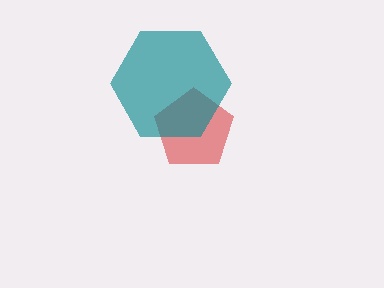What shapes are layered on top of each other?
The layered shapes are: a red pentagon, a teal hexagon.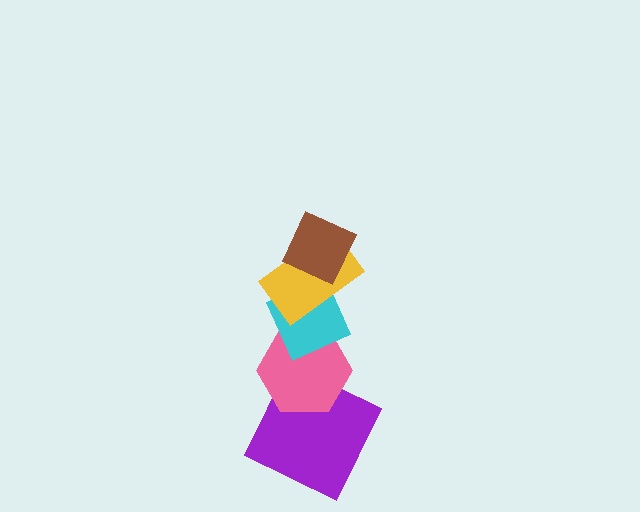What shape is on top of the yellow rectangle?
The brown diamond is on top of the yellow rectangle.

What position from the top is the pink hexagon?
The pink hexagon is 4th from the top.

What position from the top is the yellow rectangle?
The yellow rectangle is 2nd from the top.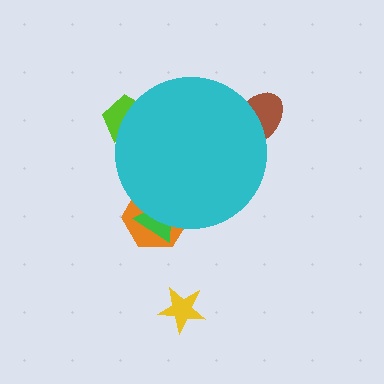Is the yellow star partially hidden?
No, the yellow star is fully visible.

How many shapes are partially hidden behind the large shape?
4 shapes are partially hidden.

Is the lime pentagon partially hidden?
Yes, the lime pentagon is partially hidden behind the cyan circle.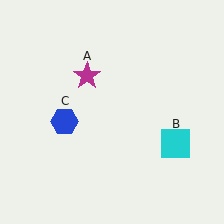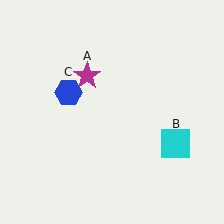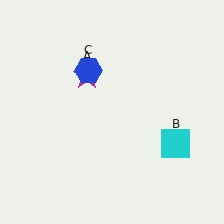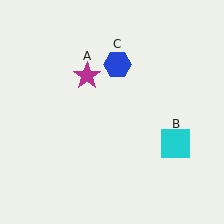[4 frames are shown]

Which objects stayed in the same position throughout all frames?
Magenta star (object A) and cyan square (object B) remained stationary.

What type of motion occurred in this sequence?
The blue hexagon (object C) rotated clockwise around the center of the scene.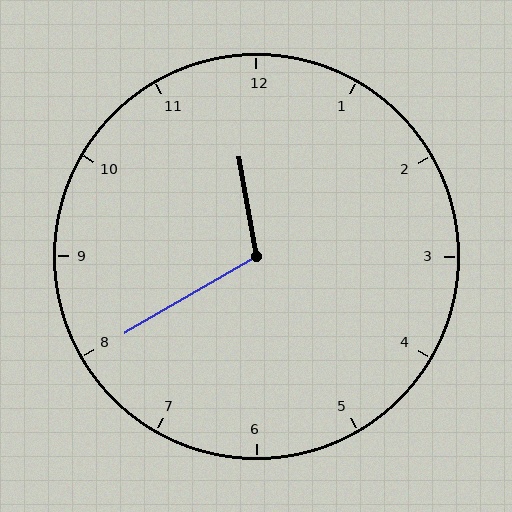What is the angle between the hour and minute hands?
Approximately 110 degrees.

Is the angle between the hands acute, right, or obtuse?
It is obtuse.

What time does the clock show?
11:40.